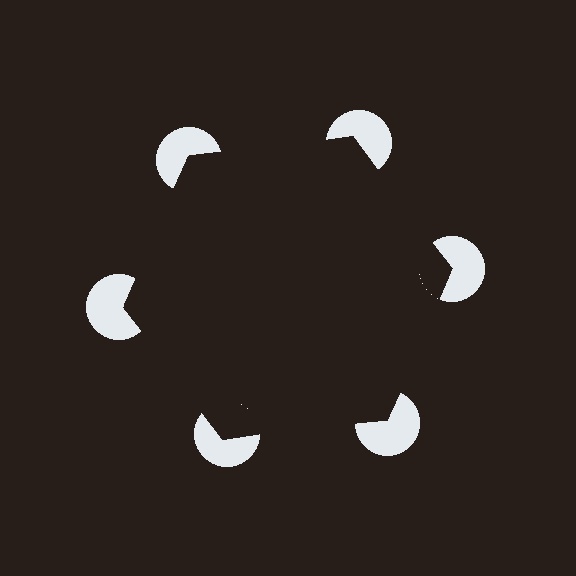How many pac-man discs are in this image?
There are 6 — one at each vertex of the illusory hexagon.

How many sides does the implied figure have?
6 sides.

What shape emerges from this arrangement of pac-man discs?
An illusory hexagon — its edges are inferred from the aligned wedge cuts in the pac-man discs, not physically drawn.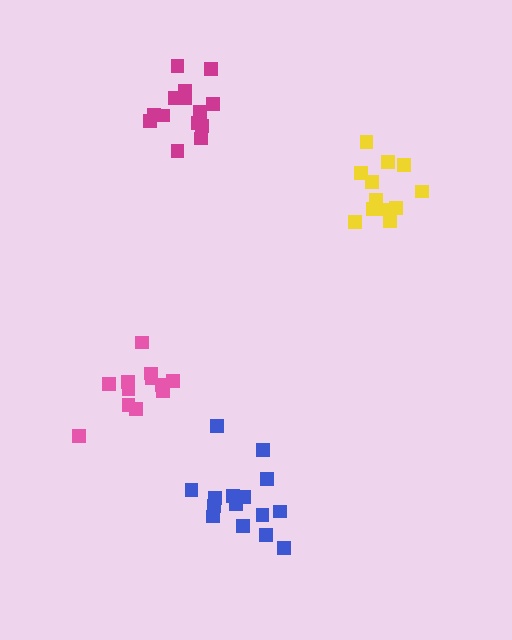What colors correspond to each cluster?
The clusters are colored: yellow, blue, magenta, pink.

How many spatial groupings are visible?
There are 4 spatial groupings.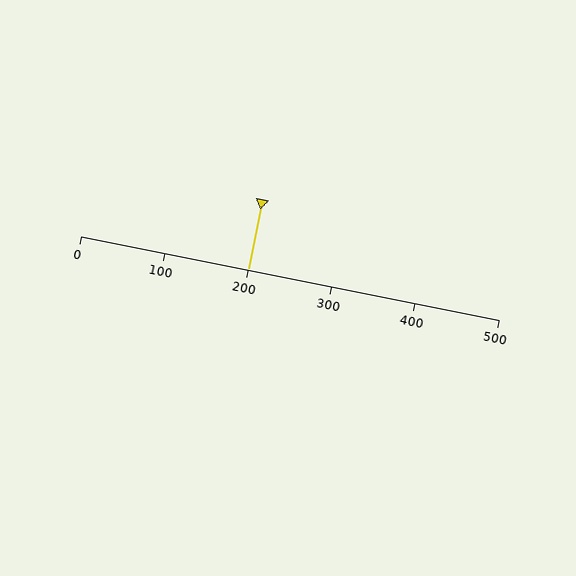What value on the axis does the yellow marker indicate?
The marker indicates approximately 200.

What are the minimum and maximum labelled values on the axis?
The axis runs from 0 to 500.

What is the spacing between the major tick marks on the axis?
The major ticks are spaced 100 apart.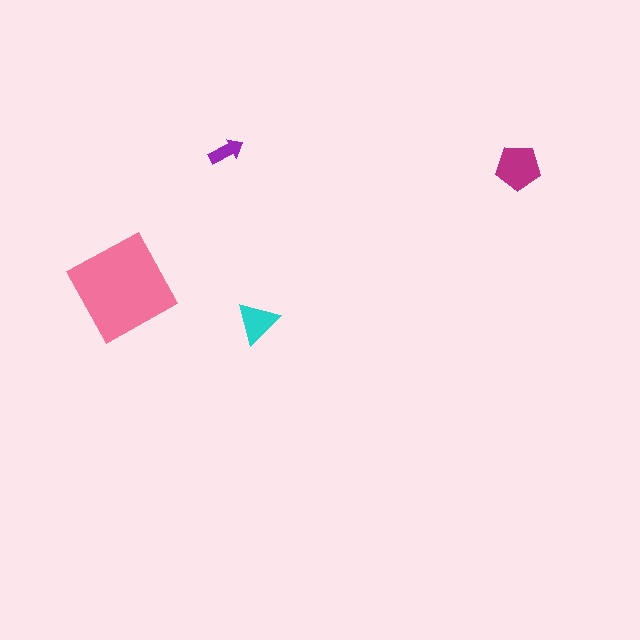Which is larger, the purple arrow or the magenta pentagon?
The magenta pentagon.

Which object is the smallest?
The purple arrow.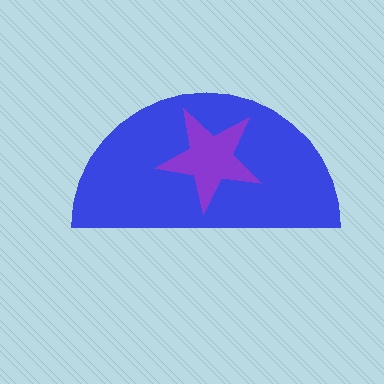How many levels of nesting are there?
2.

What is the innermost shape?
The purple star.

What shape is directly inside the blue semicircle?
The purple star.